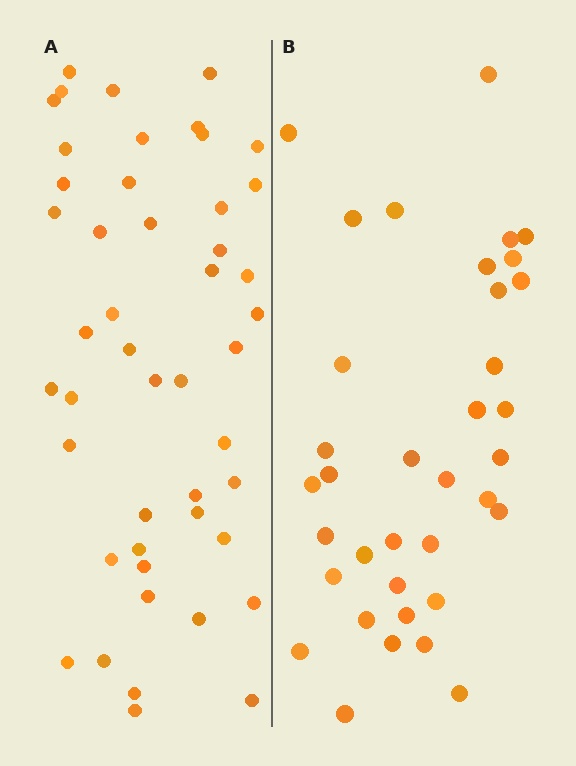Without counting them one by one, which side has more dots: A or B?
Region A (the left region) has more dots.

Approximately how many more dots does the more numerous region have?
Region A has roughly 12 or so more dots than region B.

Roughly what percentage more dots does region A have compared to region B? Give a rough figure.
About 30% more.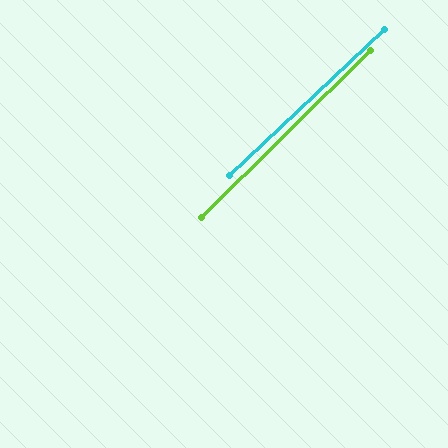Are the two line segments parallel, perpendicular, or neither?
Parallel — their directions differ by only 1.2°.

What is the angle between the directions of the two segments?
Approximately 1 degree.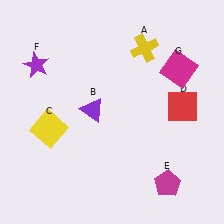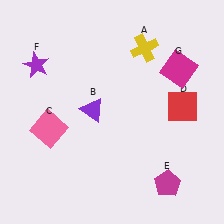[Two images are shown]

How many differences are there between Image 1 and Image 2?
There is 1 difference between the two images.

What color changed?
The square (C) changed from yellow in Image 1 to pink in Image 2.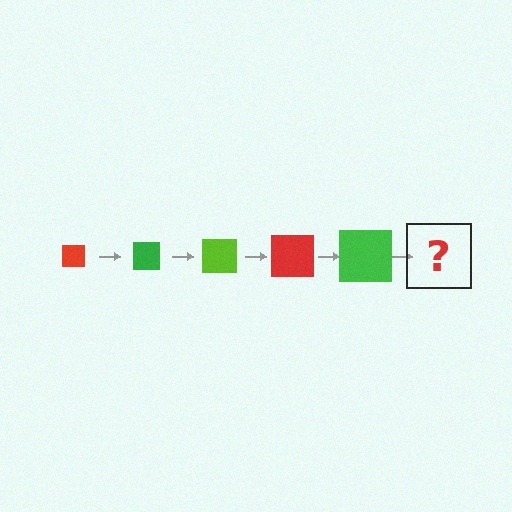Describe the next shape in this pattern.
It should be a lime square, larger than the previous one.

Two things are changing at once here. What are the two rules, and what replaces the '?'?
The two rules are that the square grows larger each step and the color cycles through red, green, and lime. The '?' should be a lime square, larger than the previous one.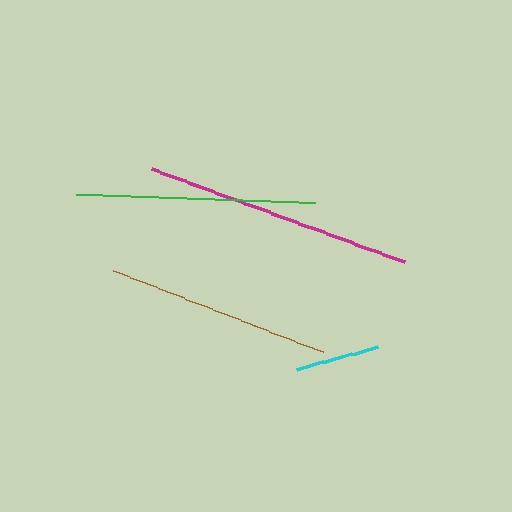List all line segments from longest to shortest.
From longest to shortest: magenta, green, brown, cyan.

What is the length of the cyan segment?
The cyan segment is approximately 84 pixels long.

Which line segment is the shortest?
The cyan line is the shortest at approximately 84 pixels.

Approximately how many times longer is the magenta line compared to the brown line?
The magenta line is approximately 1.2 times the length of the brown line.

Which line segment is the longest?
The magenta line is the longest at approximately 269 pixels.